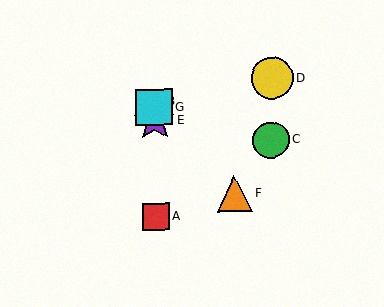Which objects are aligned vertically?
Objects A, B, E, G are aligned vertically.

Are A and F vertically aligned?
No, A is at x≈156 and F is at x≈235.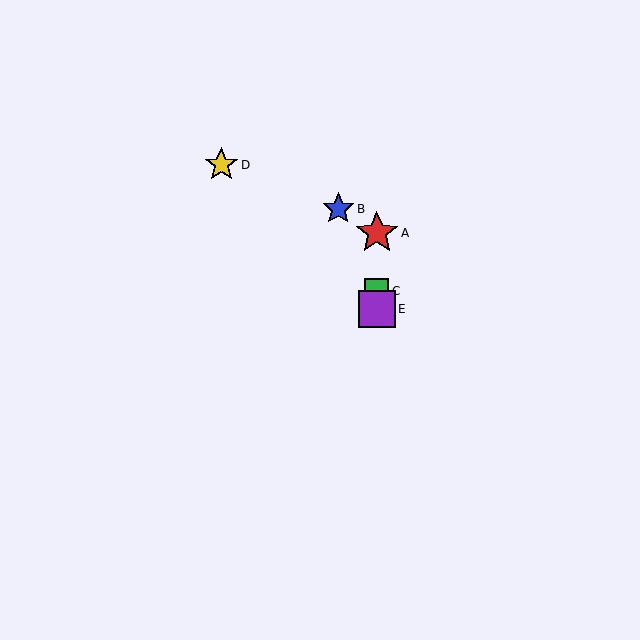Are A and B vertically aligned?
No, A is at x≈377 and B is at x≈338.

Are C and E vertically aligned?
Yes, both are at x≈377.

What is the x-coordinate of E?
Object E is at x≈377.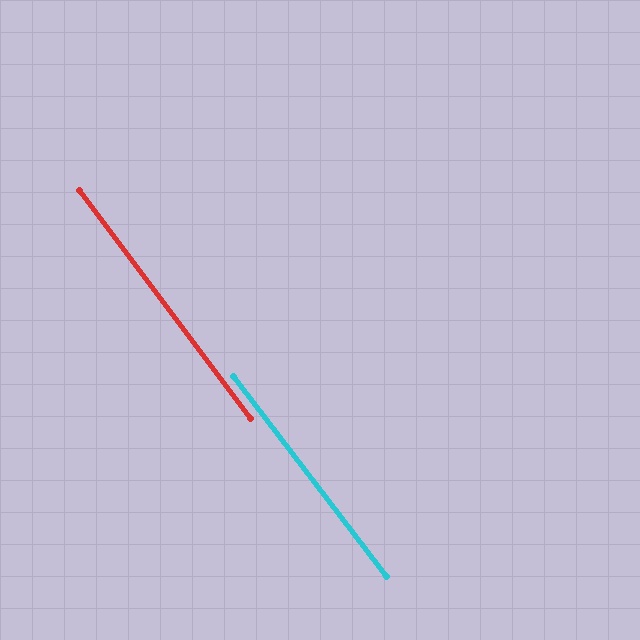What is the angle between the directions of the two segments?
Approximately 1 degree.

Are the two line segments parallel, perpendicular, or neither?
Parallel — their directions differ by only 0.6°.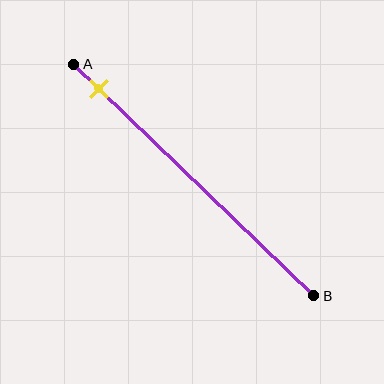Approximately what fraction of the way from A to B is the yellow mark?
The yellow mark is approximately 10% of the way from A to B.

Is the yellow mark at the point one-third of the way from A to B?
No, the mark is at about 10% from A, not at the 33% one-third point.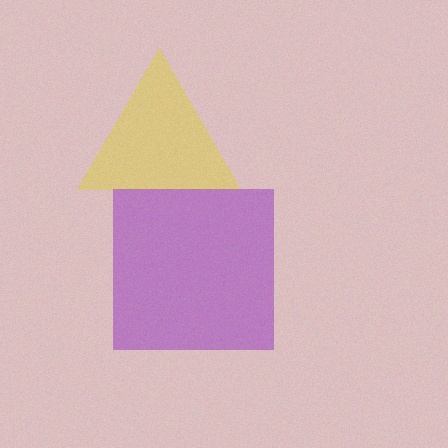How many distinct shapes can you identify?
There are 2 distinct shapes: a yellow triangle, a purple square.